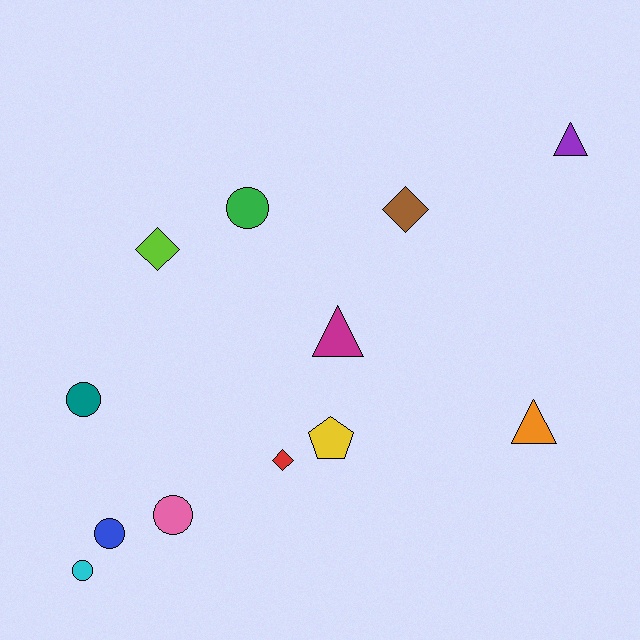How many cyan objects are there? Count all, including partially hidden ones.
There is 1 cyan object.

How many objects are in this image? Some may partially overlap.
There are 12 objects.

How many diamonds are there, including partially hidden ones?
There are 3 diamonds.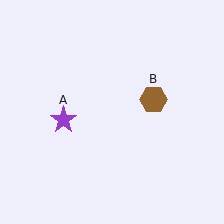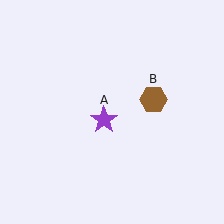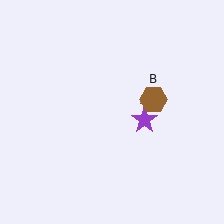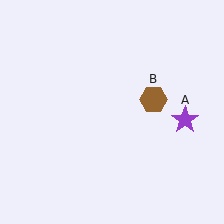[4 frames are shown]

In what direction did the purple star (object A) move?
The purple star (object A) moved right.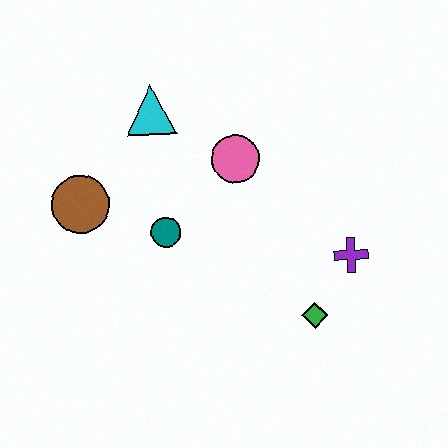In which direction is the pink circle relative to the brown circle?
The pink circle is to the right of the brown circle.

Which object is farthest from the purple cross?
The brown circle is farthest from the purple cross.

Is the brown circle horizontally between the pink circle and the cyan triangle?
No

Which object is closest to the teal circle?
The brown circle is closest to the teal circle.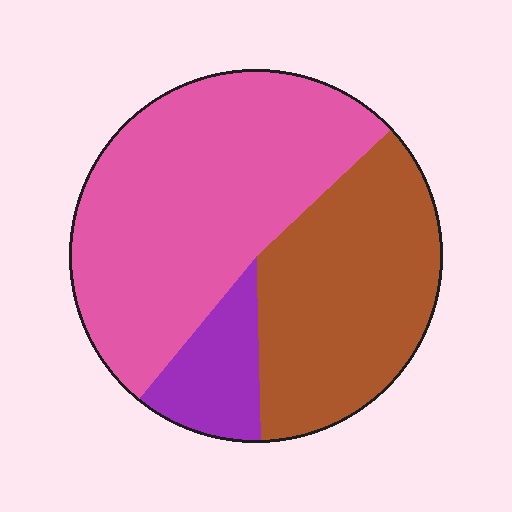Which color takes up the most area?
Pink, at roughly 50%.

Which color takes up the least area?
Purple, at roughly 10%.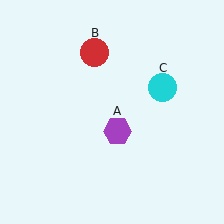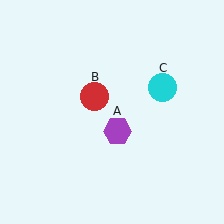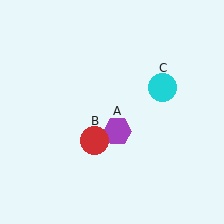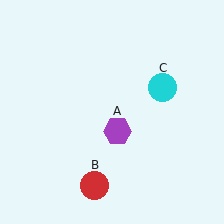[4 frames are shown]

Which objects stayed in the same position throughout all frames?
Purple hexagon (object A) and cyan circle (object C) remained stationary.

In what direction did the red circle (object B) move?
The red circle (object B) moved down.